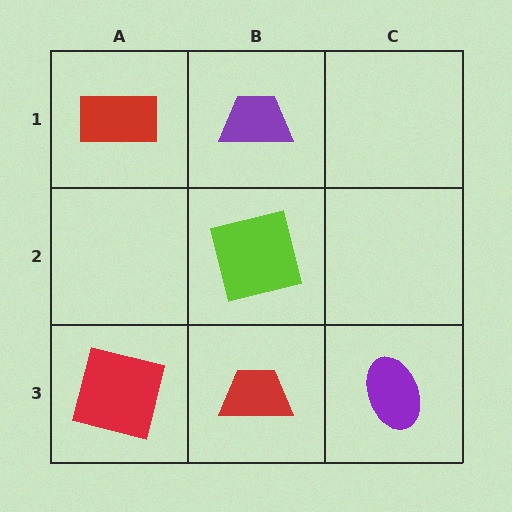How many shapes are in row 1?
2 shapes.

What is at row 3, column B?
A red trapezoid.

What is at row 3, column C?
A purple ellipse.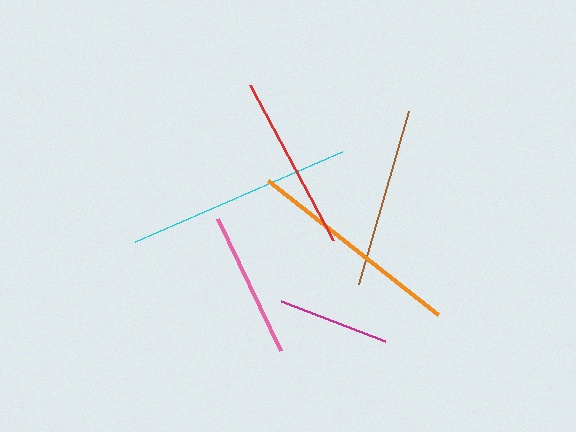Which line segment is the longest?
The cyan line is the longest at approximately 225 pixels.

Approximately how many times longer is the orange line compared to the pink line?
The orange line is approximately 1.5 times the length of the pink line.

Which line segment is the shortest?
The magenta line is the shortest at approximately 111 pixels.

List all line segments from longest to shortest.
From longest to shortest: cyan, orange, brown, red, pink, magenta.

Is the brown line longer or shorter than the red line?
The brown line is longer than the red line.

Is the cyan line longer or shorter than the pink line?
The cyan line is longer than the pink line.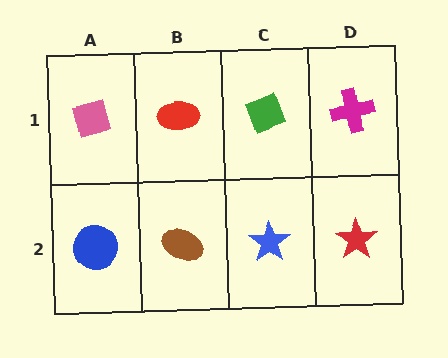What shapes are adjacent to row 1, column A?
A blue circle (row 2, column A), a red ellipse (row 1, column B).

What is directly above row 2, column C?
A green diamond.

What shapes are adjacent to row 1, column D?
A red star (row 2, column D), a green diamond (row 1, column C).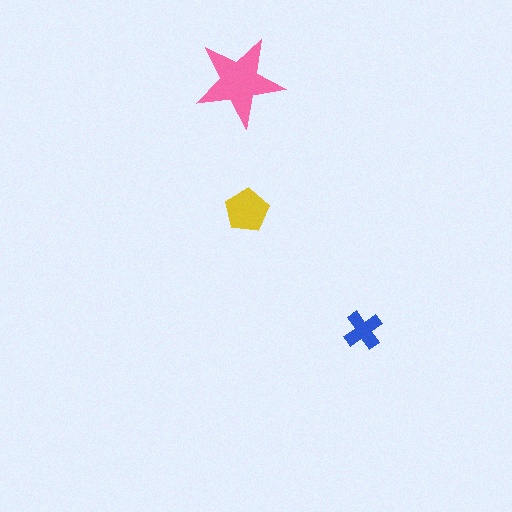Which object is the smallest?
The blue cross.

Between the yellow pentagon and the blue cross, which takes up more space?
The yellow pentagon.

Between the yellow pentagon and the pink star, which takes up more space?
The pink star.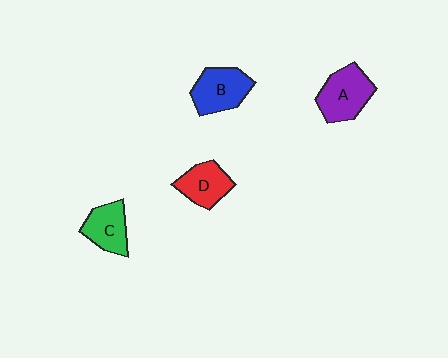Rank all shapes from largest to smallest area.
From largest to smallest: A (purple), B (blue), D (red), C (green).